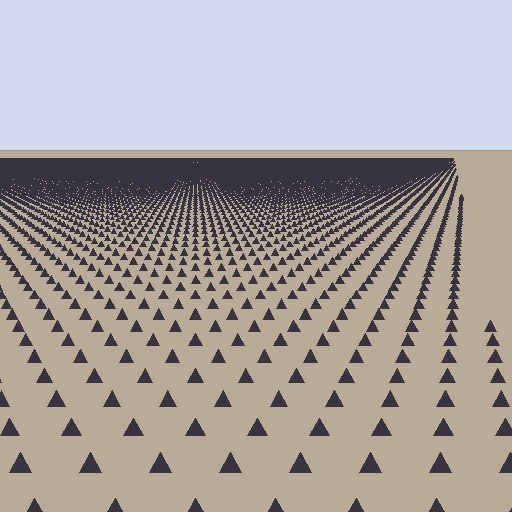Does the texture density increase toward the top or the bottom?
Density increases toward the top.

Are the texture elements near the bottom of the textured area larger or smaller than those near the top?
Larger. Near the bottom, elements are closer to the viewer and appear at a bigger on-screen size.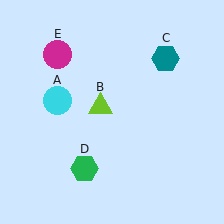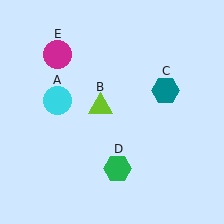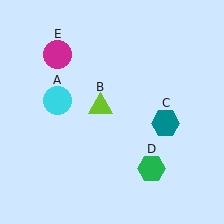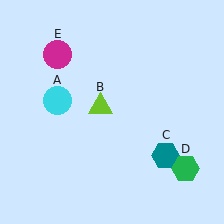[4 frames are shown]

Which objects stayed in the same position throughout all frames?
Cyan circle (object A) and lime triangle (object B) and magenta circle (object E) remained stationary.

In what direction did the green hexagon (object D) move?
The green hexagon (object D) moved right.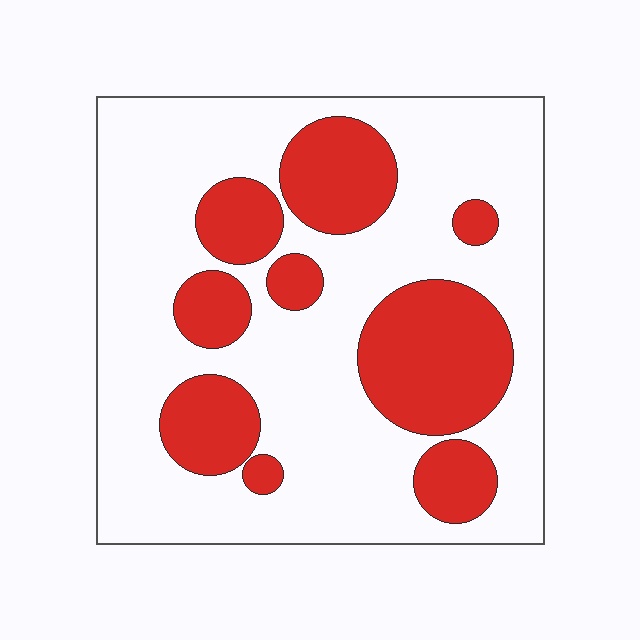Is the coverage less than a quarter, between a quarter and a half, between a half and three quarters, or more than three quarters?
Between a quarter and a half.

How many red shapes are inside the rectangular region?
9.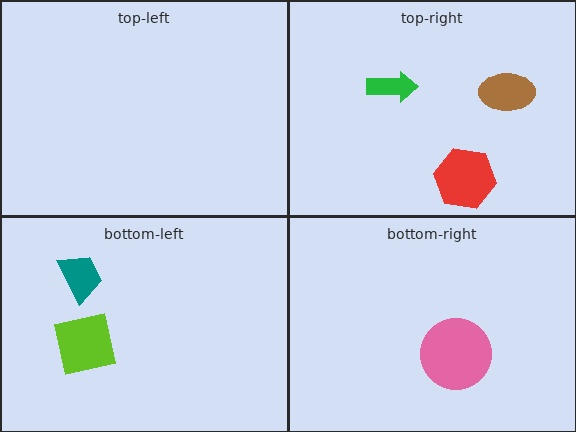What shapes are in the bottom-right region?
The pink circle.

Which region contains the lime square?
The bottom-left region.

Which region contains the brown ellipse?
The top-right region.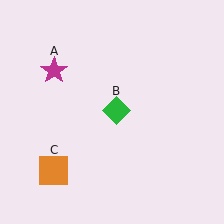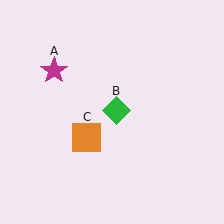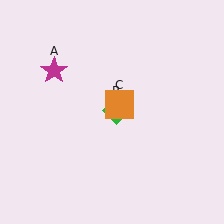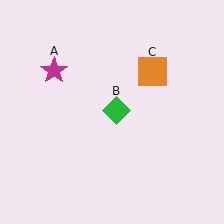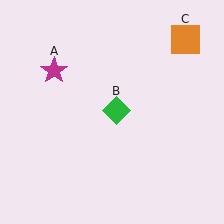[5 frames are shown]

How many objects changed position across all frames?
1 object changed position: orange square (object C).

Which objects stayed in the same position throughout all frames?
Magenta star (object A) and green diamond (object B) remained stationary.